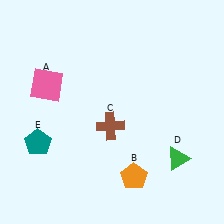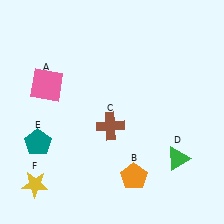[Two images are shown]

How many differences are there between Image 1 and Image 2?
There is 1 difference between the two images.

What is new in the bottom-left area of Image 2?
A yellow star (F) was added in the bottom-left area of Image 2.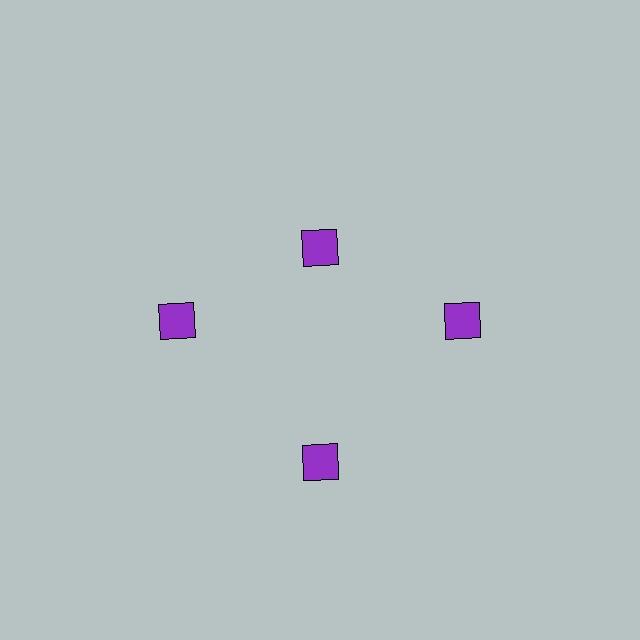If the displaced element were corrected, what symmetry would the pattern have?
It would have 4-fold rotational symmetry — the pattern would map onto itself every 90 degrees.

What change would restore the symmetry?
The symmetry would be restored by moving it outward, back onto the ring so that all 4 squares sit at equal angles and equal distance from the center.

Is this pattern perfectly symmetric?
No. The 4 purple squares are arranged in a ring, but one element near the 12 o'clock position is pulled inward toward the center, breaking the 4-fold rotational symmetry.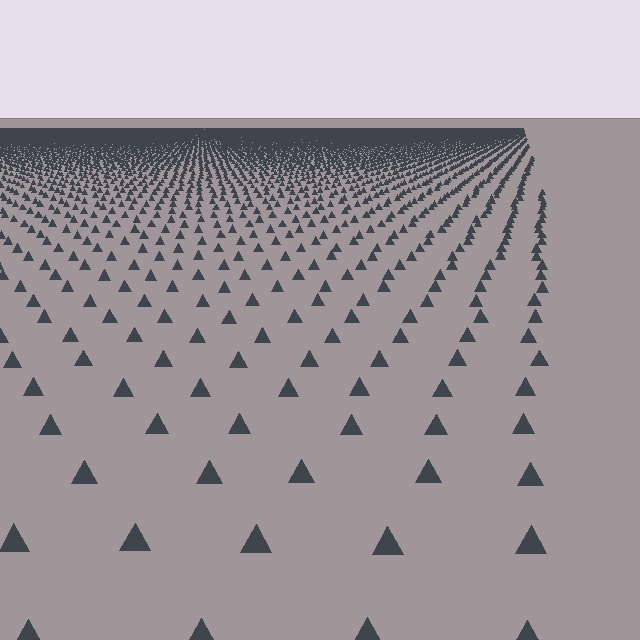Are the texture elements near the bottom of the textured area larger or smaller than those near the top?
Larger. Near the bottom, elements are closer to the viewer and appear at a bigger on-screen size.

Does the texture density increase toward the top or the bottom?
Density increases toward the top.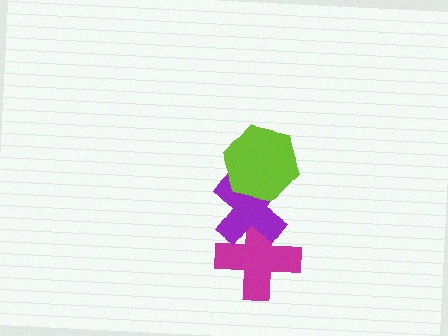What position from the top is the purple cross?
The purple cross is 2nd from the top.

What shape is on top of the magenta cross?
The purple cross is on top of the magenta cross.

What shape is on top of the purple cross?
The lime hexagon is on top of the purple cross.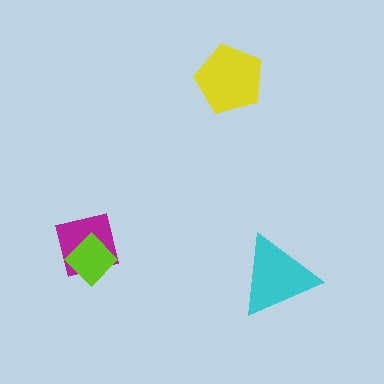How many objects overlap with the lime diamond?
1 object overlaps with the lime diamond.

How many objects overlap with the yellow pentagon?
0 objects overlap with the yellow pentagon.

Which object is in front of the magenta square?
The lime diamond is in front of the magenta square.